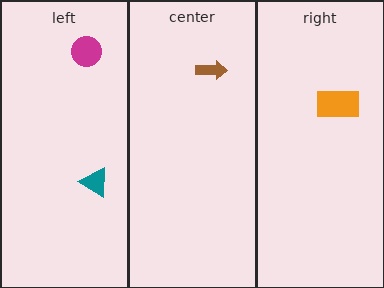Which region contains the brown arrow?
The center region.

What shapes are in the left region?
The magenta circle, the teal triangle.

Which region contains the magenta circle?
The left region.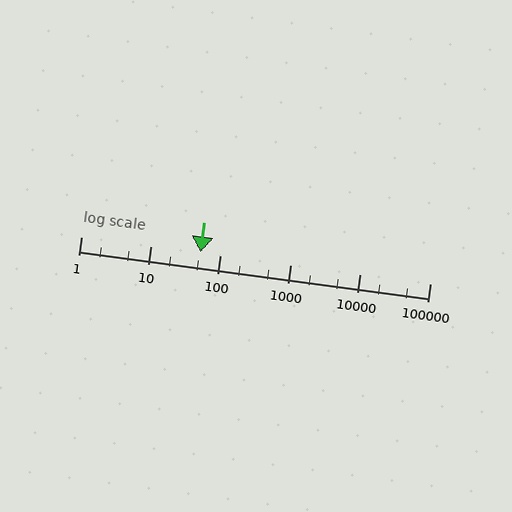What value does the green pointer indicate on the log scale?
The pointer indicates approximately 52.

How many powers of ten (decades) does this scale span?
The scale spans 5 decades, from 1 to 100000.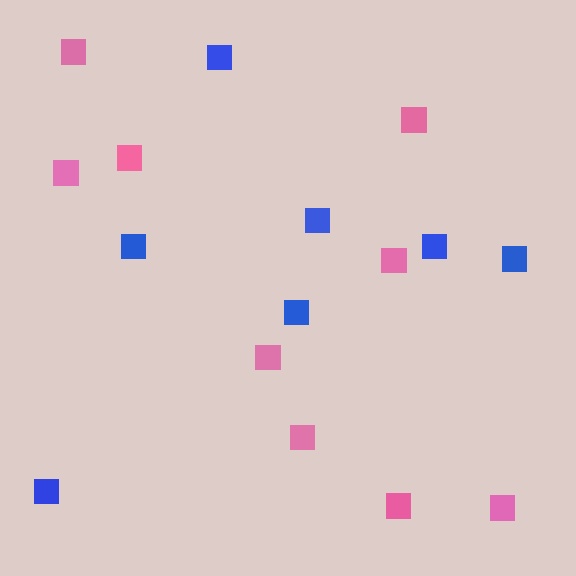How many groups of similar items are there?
There are 2 groups: one group of blue squares (7) and one group of pink squares (9).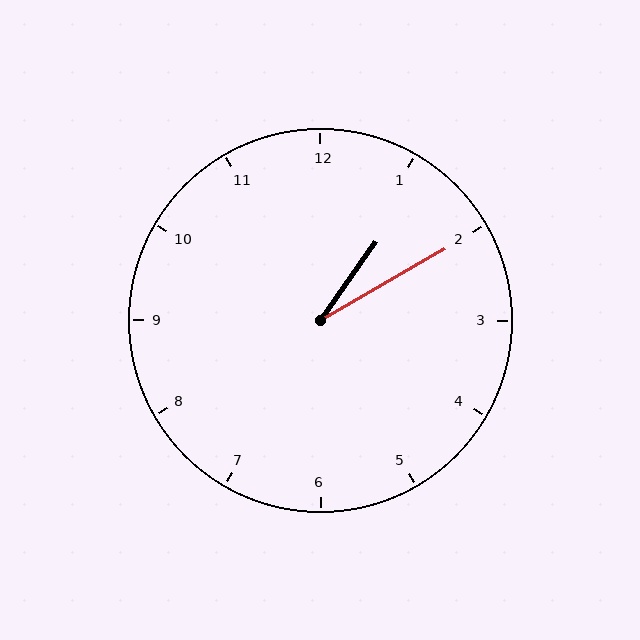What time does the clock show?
1:10.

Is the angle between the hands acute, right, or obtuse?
It is acute.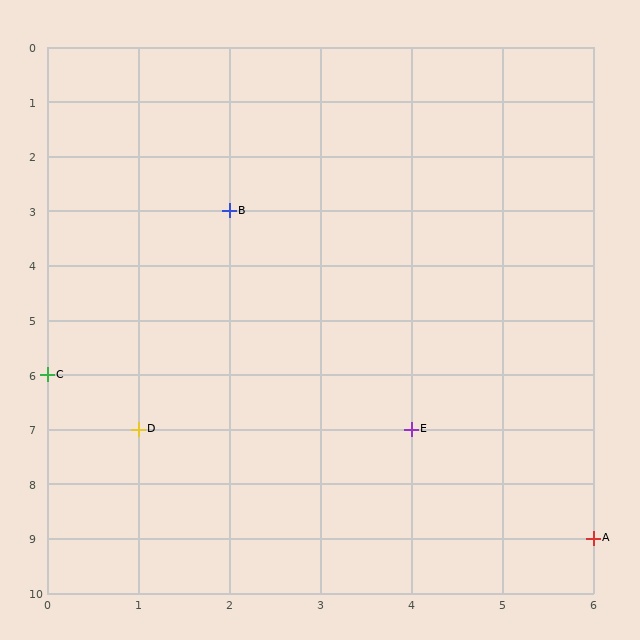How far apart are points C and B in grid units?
Points C and B are 2 columns and 3 rows apart (about 3.6 grid units diagonally).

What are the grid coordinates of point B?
Point B is at grid coordinates (2, 3).